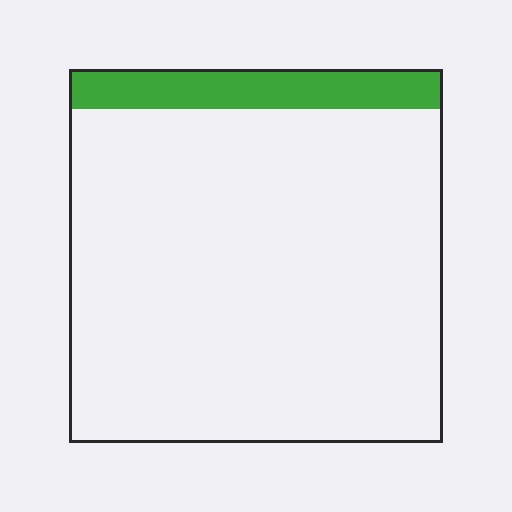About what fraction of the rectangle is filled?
About one tenth (1/10).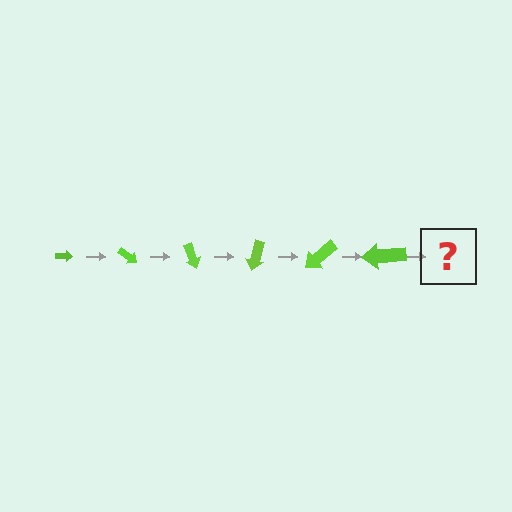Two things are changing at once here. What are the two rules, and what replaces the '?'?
The two rules are that the arrow grows larger each step and it rotates 35 degrees each step. The '?' should be an arrow, larger than the previous one and rotated 210 degrees from the start.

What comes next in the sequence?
The next element should be an arrow, larger than the previous one and rotated 210 degrees from the start.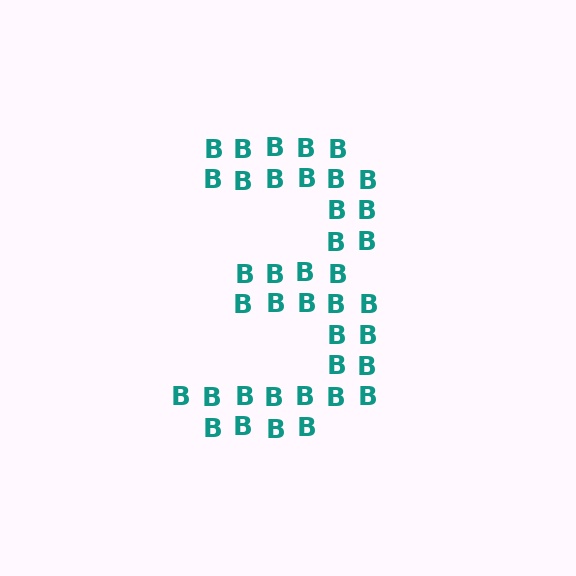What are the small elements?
The small elements are letter B's.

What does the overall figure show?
The overall figure shows the digit 3.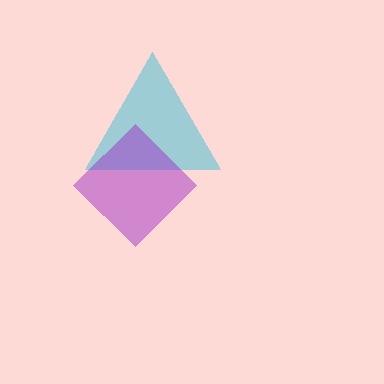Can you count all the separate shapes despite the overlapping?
Yes, there are 2 separate shapes.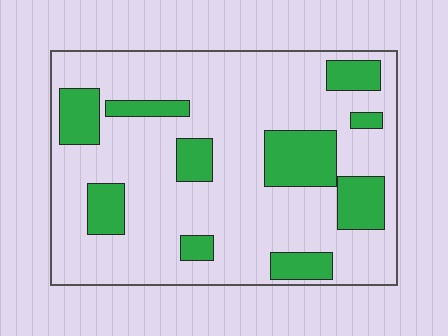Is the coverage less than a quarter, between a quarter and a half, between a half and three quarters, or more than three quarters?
Less than a quarter.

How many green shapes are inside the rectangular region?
10.